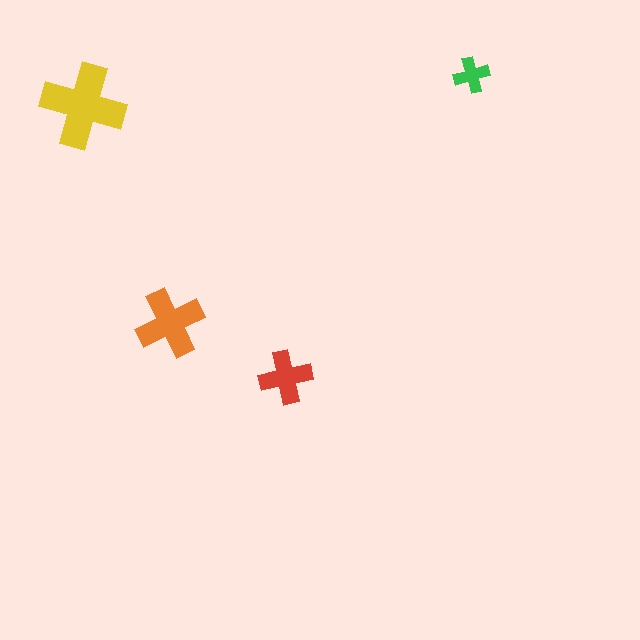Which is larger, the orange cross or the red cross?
The orange one.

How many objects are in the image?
There are 4 objects in the image.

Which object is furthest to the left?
The yellow cross is leftmost.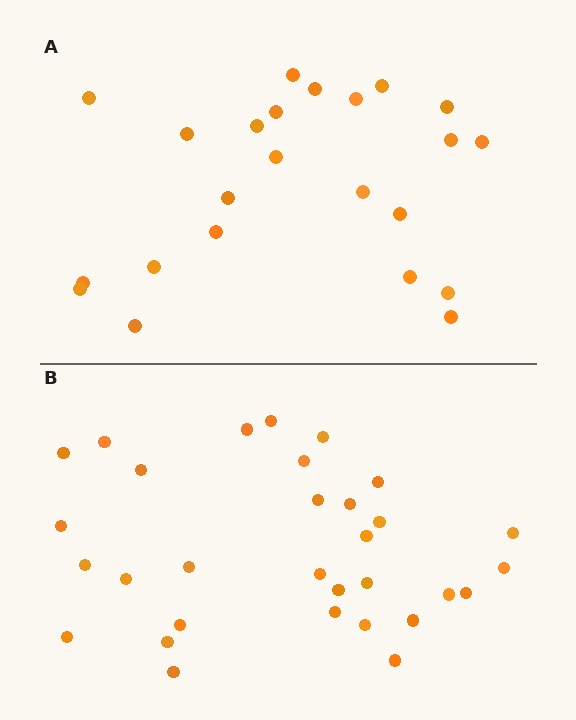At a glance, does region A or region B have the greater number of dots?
Region B (the bottom region) has more dots.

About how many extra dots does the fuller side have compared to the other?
Region B has roughly 8 or so more dots than region A.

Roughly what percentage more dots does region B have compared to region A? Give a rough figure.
About 35% more.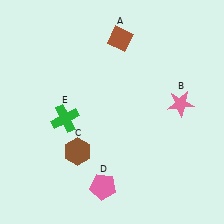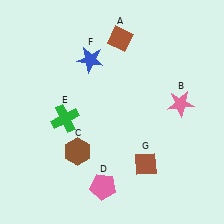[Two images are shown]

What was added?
A blue star (F), a brown diamond (G) were added in Image 2.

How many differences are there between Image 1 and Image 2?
There are 2 differences between the two images.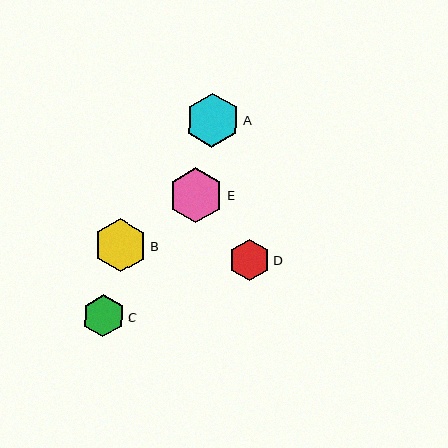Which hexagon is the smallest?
Hexagon D is the smallest with a size of approximately 41 pixels.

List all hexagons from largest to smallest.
From largest to smallest: E, A, B, C, D.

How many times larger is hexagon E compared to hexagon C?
Hexagon E is approximately 1.3 times the size of hexagon C.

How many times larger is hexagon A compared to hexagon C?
Hexagon A is approximately 1.3 times the size of hexagon C.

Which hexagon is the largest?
Hexagon E is the largest with a size of approximately 55 pixels.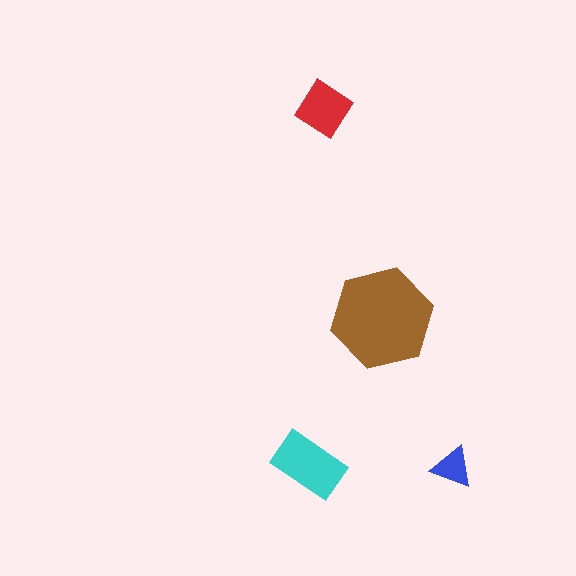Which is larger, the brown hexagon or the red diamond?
The brown hexagon.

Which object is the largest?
The brown hexagon.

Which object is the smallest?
The blue triangle.